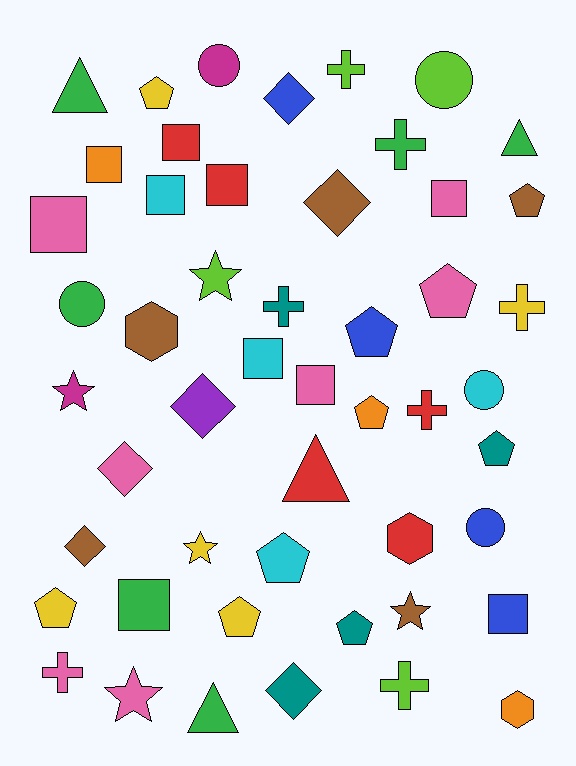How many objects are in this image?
There are 50 objects.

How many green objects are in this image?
There are 6 green objects.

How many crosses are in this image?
There are 7 crosses.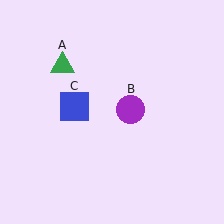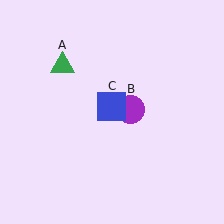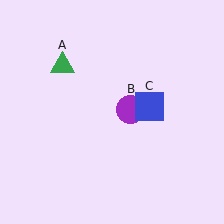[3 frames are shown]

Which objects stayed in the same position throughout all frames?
Green triangle (object A) and purple circle (object B) remained stationary.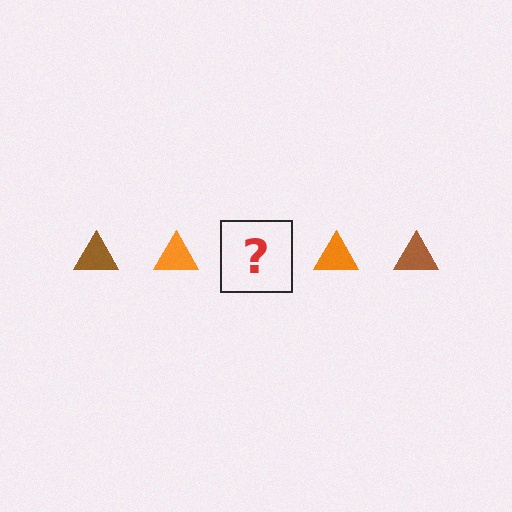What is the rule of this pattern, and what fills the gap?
The rule is that the pattern cycles through brown, orange triangles. The gap should be filled with a brown triangle.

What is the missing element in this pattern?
The missing element is a brown triangle.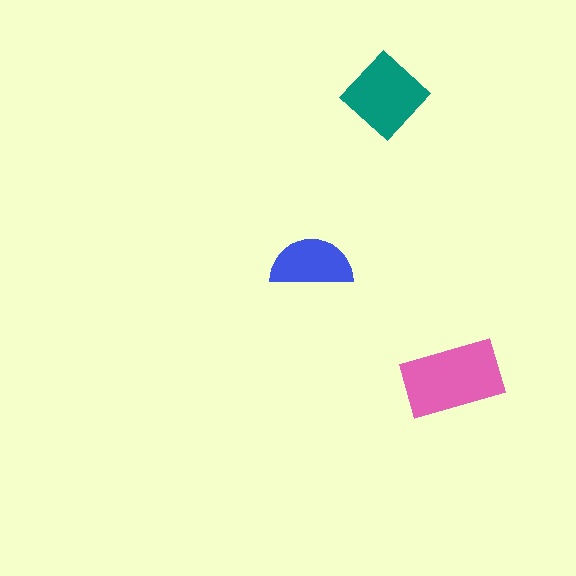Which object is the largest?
The pink rectangle.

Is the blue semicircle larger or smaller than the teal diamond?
Smaller.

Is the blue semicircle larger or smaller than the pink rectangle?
Smaller.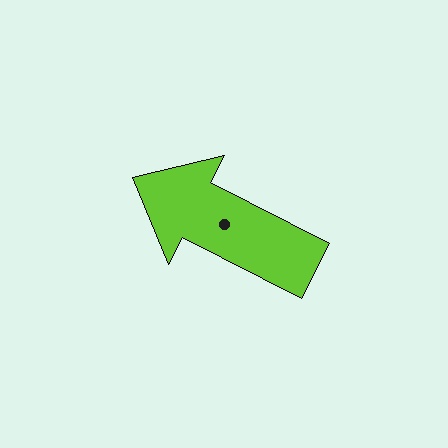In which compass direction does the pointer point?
Northwest.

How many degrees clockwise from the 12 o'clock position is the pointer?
Approximately 297 degrees.